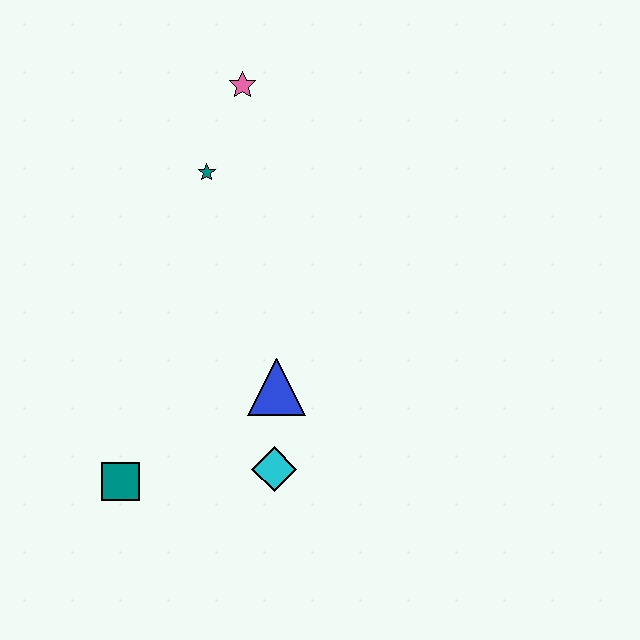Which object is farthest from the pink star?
The teal square is farthest from the pink star.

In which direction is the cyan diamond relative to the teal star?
The cyan diamond is below the teal star.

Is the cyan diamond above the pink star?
No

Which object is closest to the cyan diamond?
The blue triangle is closest to the cyan diamond.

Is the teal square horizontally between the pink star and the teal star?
No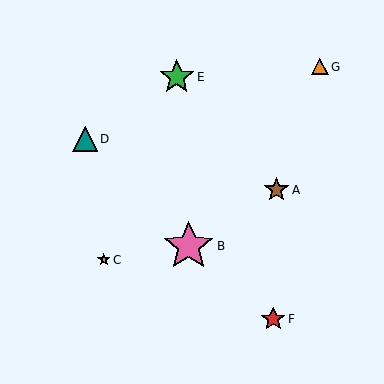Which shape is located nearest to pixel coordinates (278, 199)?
The brown star (labeled A) at (276, 190) is nearest to that location.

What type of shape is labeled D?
Shape D is a teal triangle.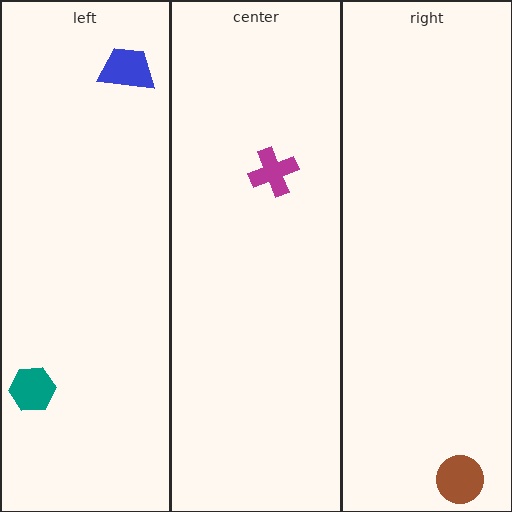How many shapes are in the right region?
1.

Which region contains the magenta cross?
The center region.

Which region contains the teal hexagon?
The left region.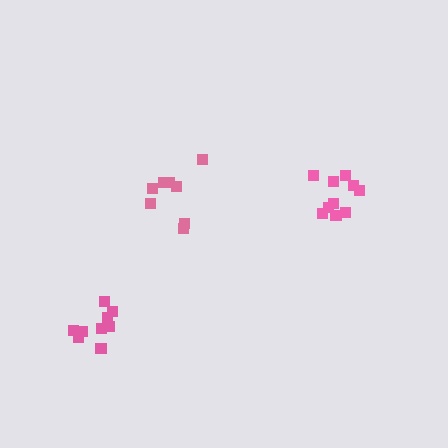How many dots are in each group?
Group 1: 8 dots, Group 2: 9 dots, Group 3: 10 dots (27 total).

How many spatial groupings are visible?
There are 3 spatial groupings.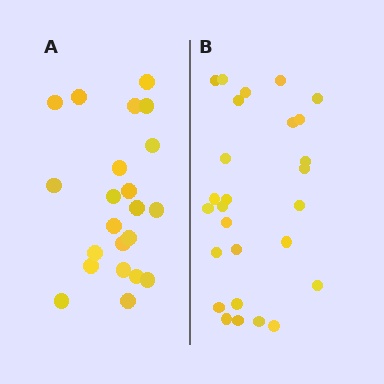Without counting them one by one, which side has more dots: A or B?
Region B (the right region) has more dots.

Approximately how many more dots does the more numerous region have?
Region B has about 5 more dots than region A.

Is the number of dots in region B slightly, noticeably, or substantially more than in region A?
Region B has only slightly more — the two regions are fairly close. The ratio is roughly 1.2 to 1.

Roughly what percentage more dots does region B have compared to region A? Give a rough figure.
About 25% more.